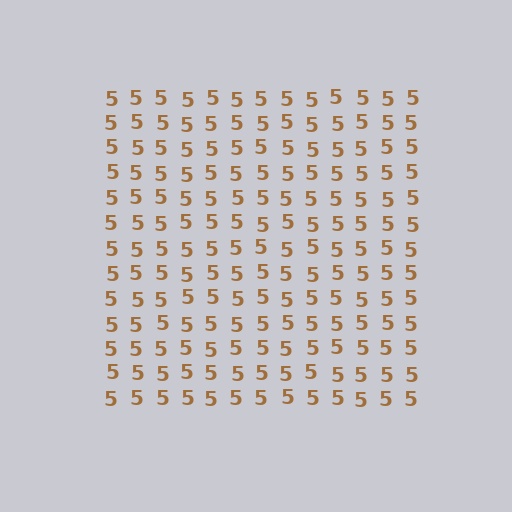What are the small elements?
The small elements are digit 5's.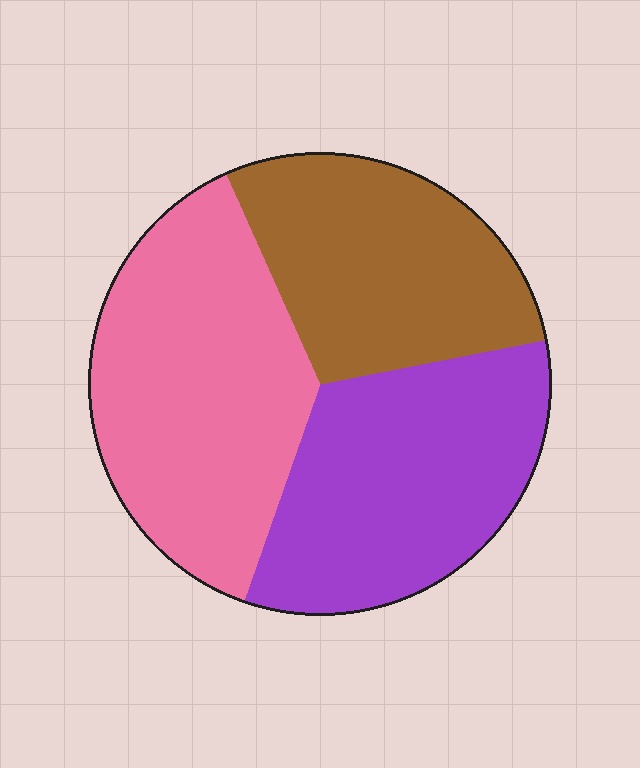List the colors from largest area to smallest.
From largest to smallest: pink, purple, brown.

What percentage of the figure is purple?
Purple covers 33% of the figure.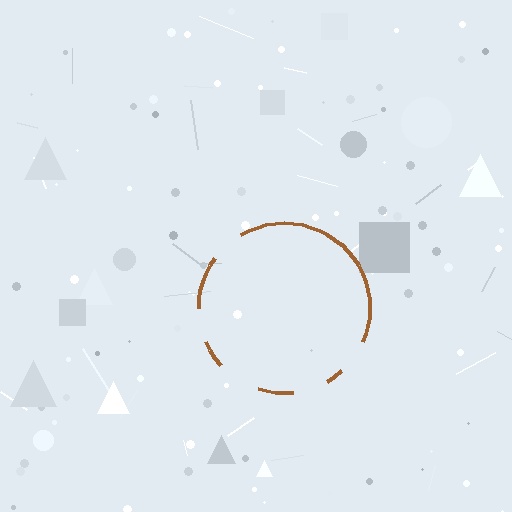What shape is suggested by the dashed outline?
The dashed outline suggests a circle.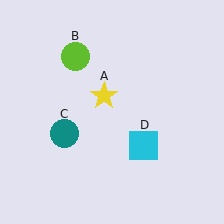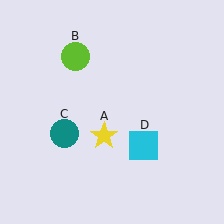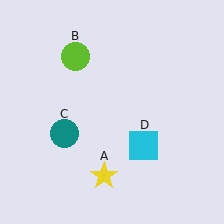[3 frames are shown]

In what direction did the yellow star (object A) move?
The yellow star (object A) moved down.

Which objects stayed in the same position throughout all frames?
Lime circle (object B) and teal circle (object C) and cyan square (object D) remained stationary.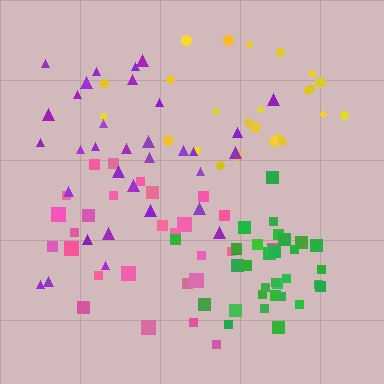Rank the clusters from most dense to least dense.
green, pink, purple, yellow.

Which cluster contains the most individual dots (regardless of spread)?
Purple (33).